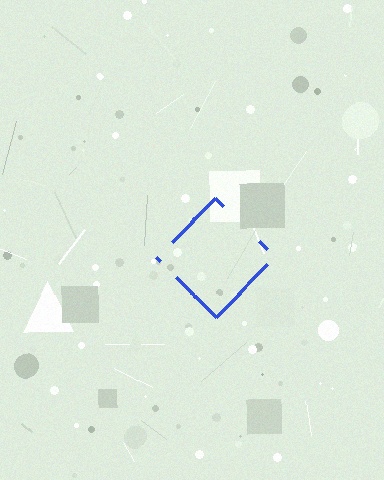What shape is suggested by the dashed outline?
The dashed outline suggests a diamond.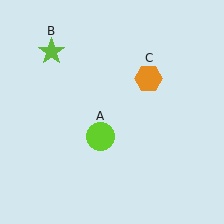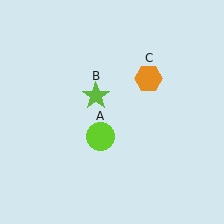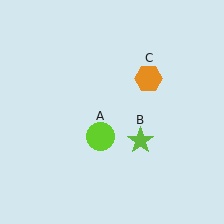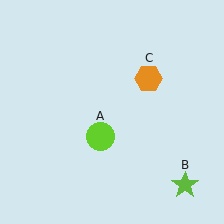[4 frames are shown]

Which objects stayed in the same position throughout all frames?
Lime circle (object A) and orange hexagon (object C) remained stationary.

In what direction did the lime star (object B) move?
The lime star (object B) moved down and to the right.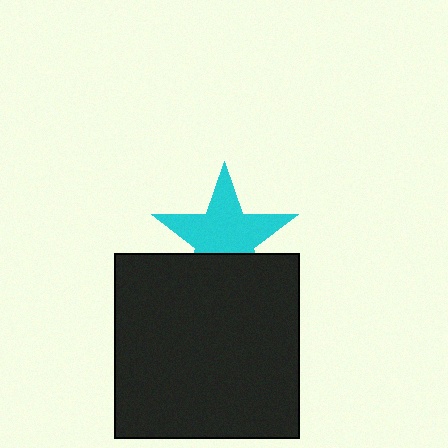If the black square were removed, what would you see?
You would see the complete cyan star.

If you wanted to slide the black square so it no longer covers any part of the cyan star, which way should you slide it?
Slide it down — that is the most direct way to separate the two shapes.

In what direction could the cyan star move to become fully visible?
The cyan star could move up. That would shift it out from behind the black square entirely.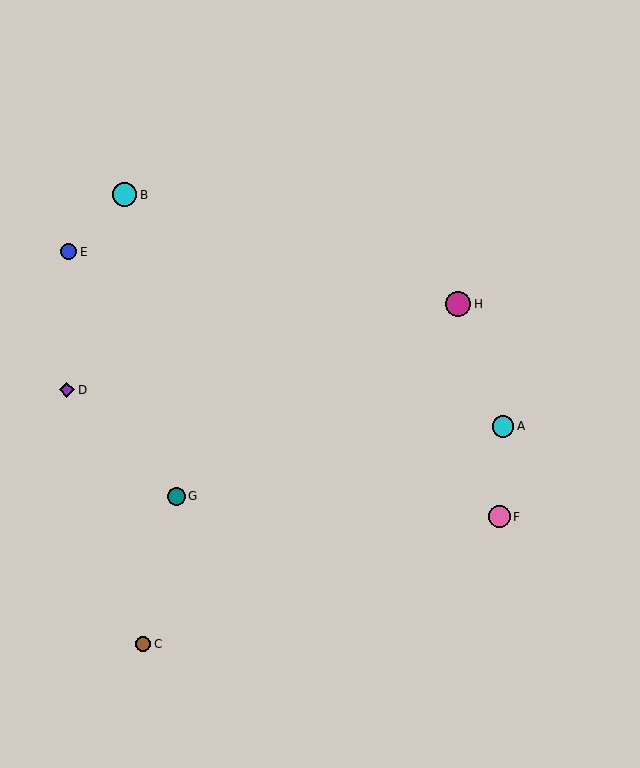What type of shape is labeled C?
Shape C is a brown circle.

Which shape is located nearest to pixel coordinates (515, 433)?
The cyan circle (labeled A) at (503, 426) is nearest to that location.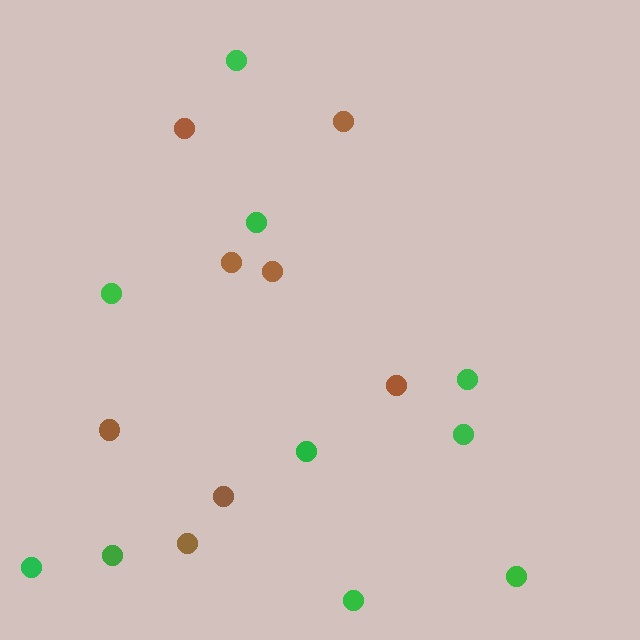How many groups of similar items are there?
There are 2 groups: one group of green circles (10) and one group of brown circles (8).